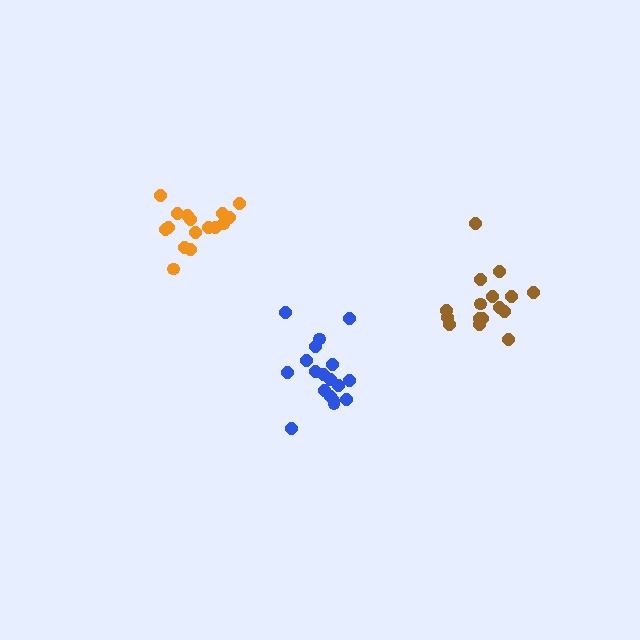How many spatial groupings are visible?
There are 3 spatial groupings.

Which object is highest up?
The orange cluster is topmost.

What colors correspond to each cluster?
The clusters are colored: brown, orange, blue.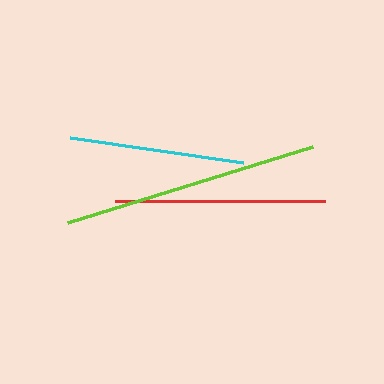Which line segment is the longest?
The lime line is the longest at approximately 256 pixels.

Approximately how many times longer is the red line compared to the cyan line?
The red line is approximately 1.2 times the length of the cyan line.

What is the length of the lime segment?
The lime segment is approximately 256 pixels long.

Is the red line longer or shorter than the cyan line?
The red line is longer than the cyan line.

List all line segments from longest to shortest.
From longest to shortest: lime, red, cyan.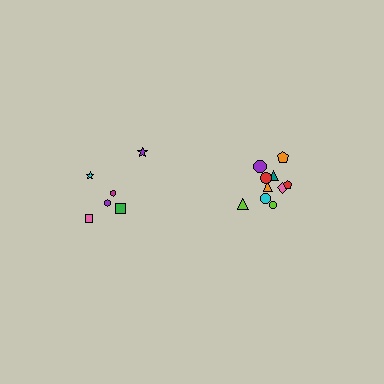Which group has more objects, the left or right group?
The right group.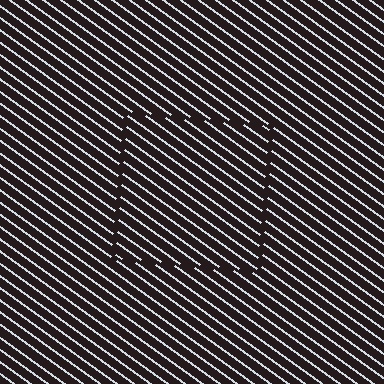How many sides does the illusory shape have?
4 sides — the line-ends trace a square.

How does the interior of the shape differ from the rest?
The interior of the shape contains the same grating, shifted by half a period — the contour is defined by the phase discontinuity where line-ends from the inner and outer gratings abut.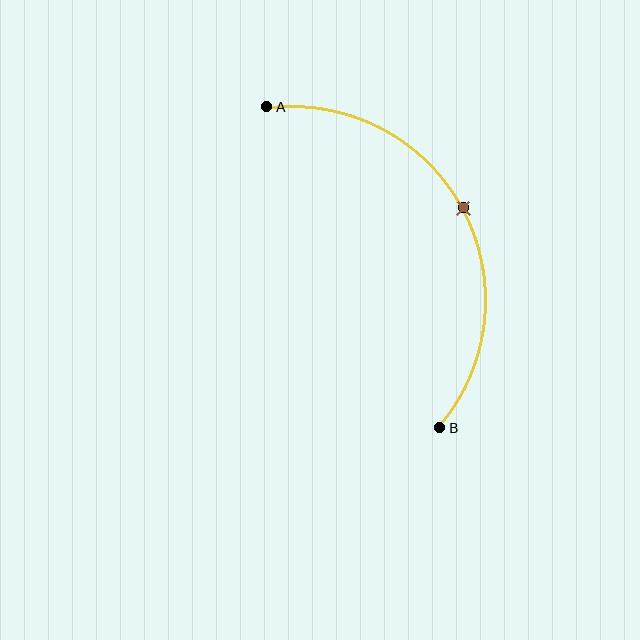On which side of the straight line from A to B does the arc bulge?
The arc bulges to the right of the straight line connecting A and B.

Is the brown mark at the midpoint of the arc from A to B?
Yes. The brown mark lies on the arc at equal arc-length from both A and B — it is the arc midpoint.